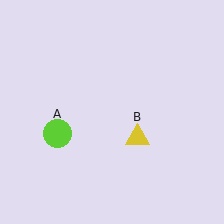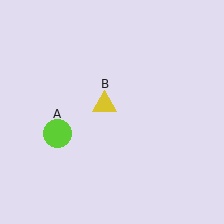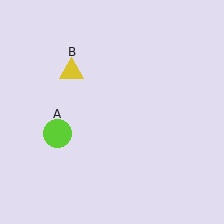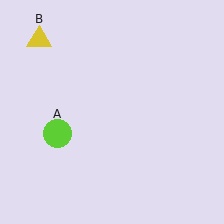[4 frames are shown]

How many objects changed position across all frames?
1 object changed position: yellow triangle (object B).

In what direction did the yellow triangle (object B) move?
The yellow triangle (object B) moved up and to the left.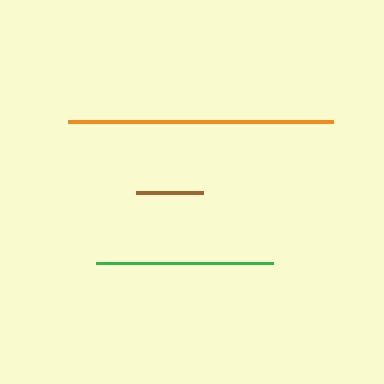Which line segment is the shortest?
The brown line is the shortest at approximately 67 pixels.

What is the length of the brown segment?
The brown segment is approximately 67 pixels long.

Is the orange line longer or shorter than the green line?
The orange line is longer than the green line.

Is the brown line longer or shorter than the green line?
The green line is longer than the brown line.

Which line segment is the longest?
The orange line is the longest at approximately 265 pixels.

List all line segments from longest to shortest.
From longest to shortest: orange, green, brown.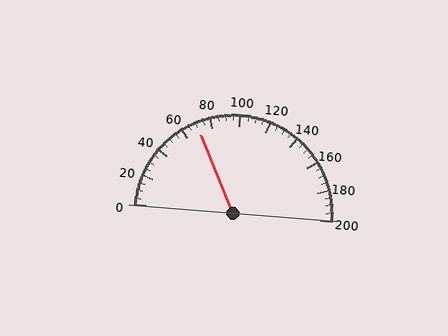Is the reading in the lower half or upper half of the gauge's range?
The reading is in the lower half of the range (0 to 200).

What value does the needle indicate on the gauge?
The needle indicates approximately 70.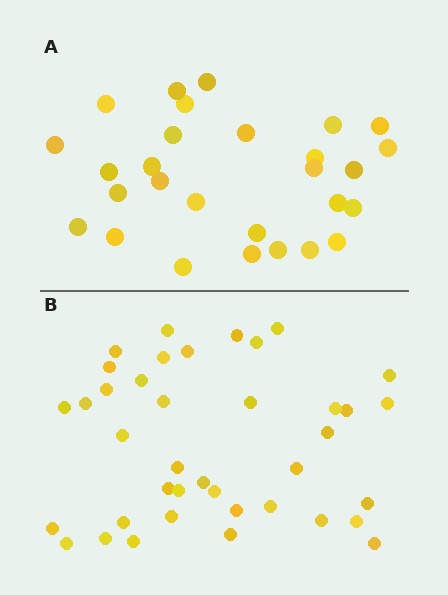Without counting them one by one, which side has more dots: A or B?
Region B (the bottom region) has more dots.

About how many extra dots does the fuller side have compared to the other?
Region B has roughly 12 or so more dots than region A.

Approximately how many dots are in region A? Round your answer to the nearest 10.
About 30 dots. (The exact count is 28, which rounds to 30.)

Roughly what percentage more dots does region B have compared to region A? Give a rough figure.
About 40% more.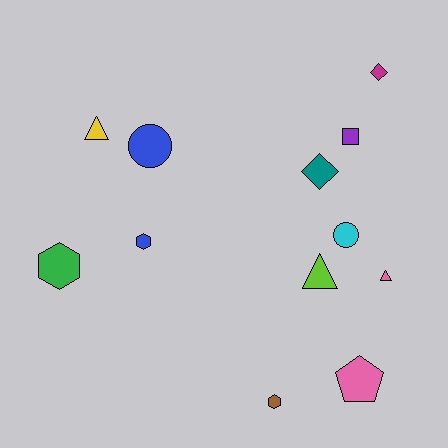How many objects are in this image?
There are 12 objects.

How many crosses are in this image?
There are no crosses.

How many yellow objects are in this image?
There is 1 yellow object.